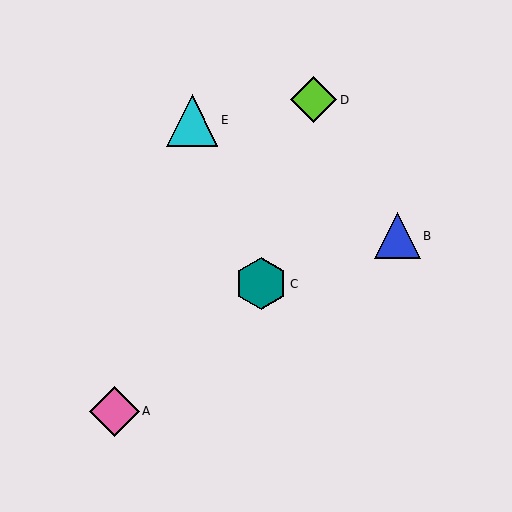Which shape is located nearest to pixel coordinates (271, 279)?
The teal hexagon (labeled C) at (261, 284) is nearest to that location.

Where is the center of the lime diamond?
The center of the lime diamond is at (314, 100).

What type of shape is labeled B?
Shape B is a blue triangle.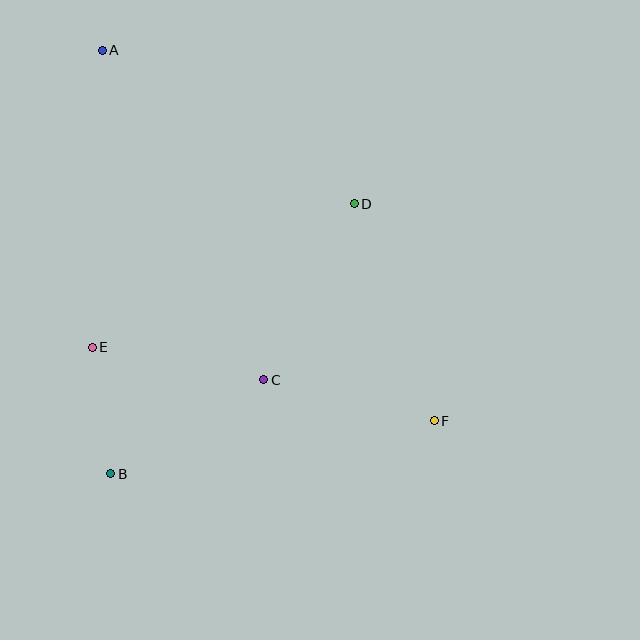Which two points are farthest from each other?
Points A and F are farthest from each other.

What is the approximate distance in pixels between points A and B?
The distance between A and B is approximately 423 pixels.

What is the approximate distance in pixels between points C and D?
The distance between C and D is approximately 198 pixels.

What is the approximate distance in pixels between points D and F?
The distance between D and F is approximately 231 pixels.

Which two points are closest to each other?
Points B and E are closest to each other.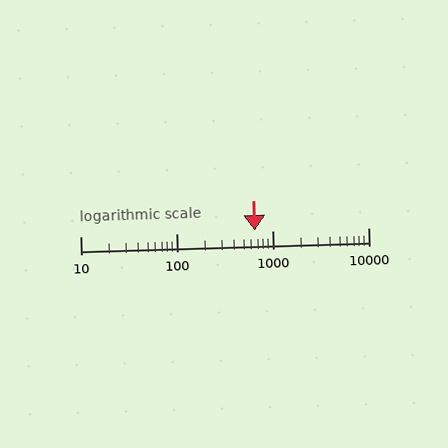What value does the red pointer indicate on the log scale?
The pointer indicates approximately 650.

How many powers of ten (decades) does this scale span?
The scale spans 3 decades, from 10 to 10000.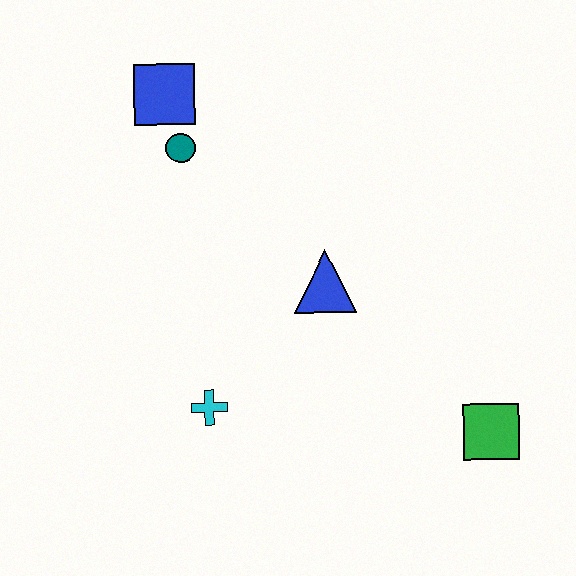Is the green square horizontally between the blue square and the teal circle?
No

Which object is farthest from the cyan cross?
The blue square is farthest from the cyan cross.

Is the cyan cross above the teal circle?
No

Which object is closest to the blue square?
The teal circle is closest to the blue square.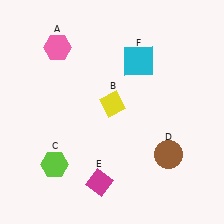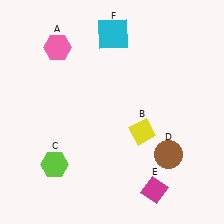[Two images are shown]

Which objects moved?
The objects that moved are: the yellow diamond (B), the magenta diamond (E), the cyan square (F).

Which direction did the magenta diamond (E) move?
The magenta diamond (E) moved right.